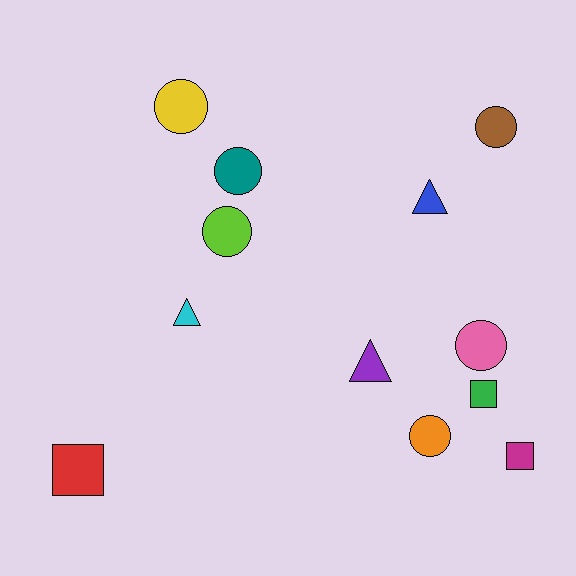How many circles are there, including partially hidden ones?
There are 6 circles.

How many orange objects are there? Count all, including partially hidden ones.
There is 1 orange object.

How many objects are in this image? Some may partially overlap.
There are 12 objects.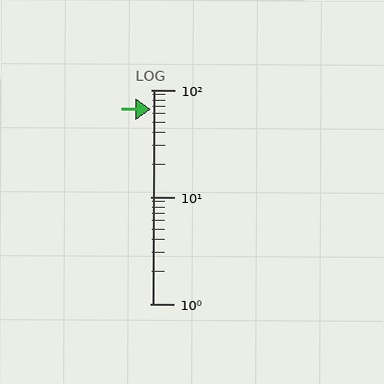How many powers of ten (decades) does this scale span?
The scale spans 2 decades, from 1 to 100.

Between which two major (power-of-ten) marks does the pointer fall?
The pointer is between 10 and 100.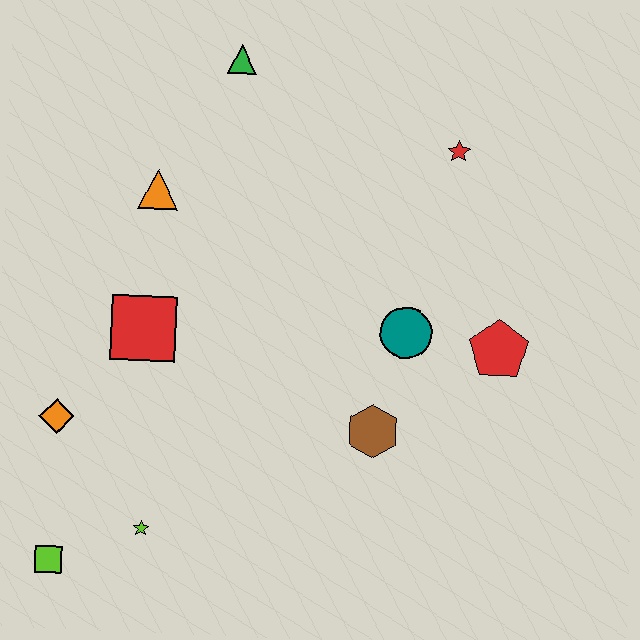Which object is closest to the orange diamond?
The red square is closest to the orange diamond.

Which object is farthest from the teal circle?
The lime square is farthest from the teal circle.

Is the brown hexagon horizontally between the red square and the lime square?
No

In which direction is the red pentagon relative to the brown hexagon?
The red pentagon is to the right of the brown hexagon.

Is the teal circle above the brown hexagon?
Yes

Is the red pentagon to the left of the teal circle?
No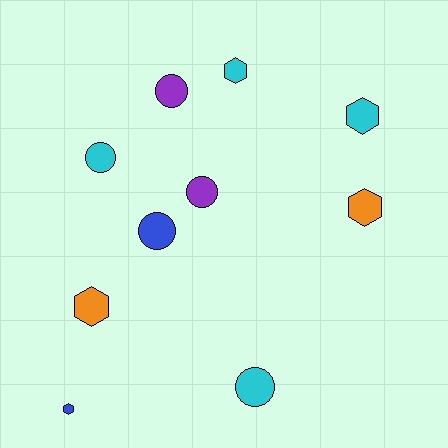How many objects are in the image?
There are 10 objects.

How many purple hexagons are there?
There are no purple hexagons.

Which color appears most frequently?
Cyan, with 4 objects.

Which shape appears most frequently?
Hexagon, with 5 objects.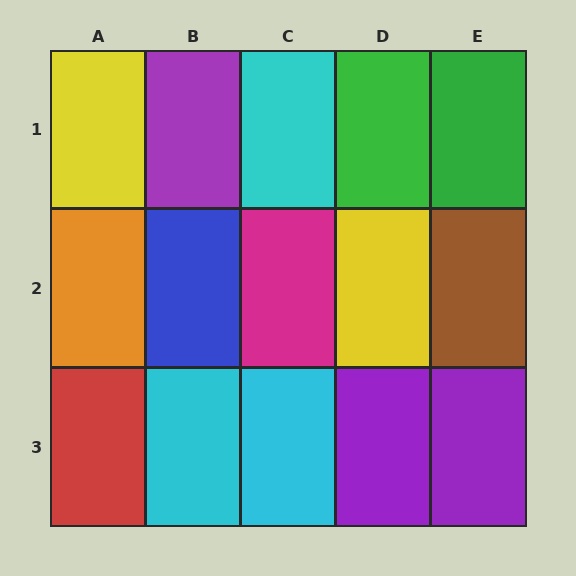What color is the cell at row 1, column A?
Yellow.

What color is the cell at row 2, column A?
Orange.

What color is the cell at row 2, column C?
Magenta.